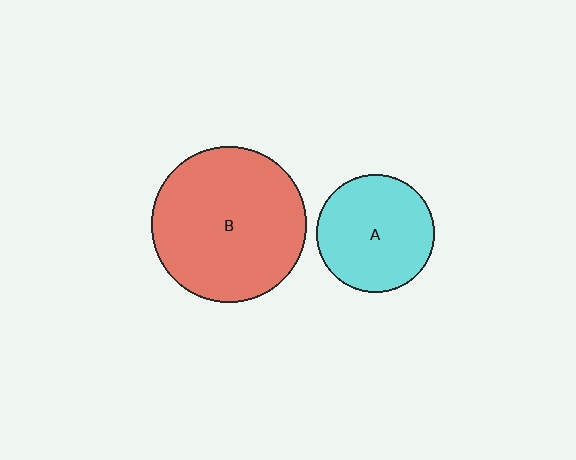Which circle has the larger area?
Circle B (red).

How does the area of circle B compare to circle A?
Approximately 1.7 times.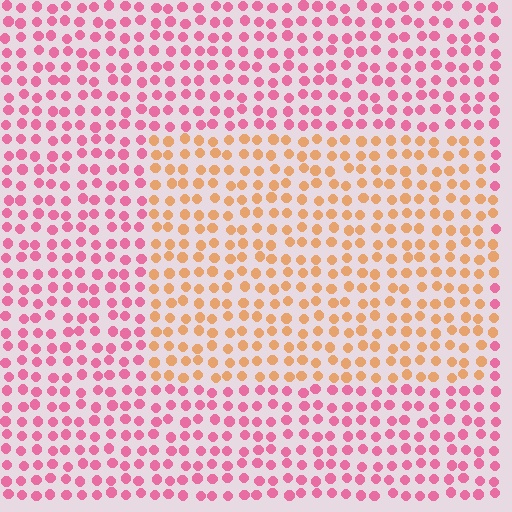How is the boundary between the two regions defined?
The boundary is defined purely by a slight shift in hue (about 53 degrees). Spacing, size, and orientation are identical on both sides.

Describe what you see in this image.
The image is filled with small pink elements in a uniform arrangement. A rectangle-shaped region is visible where the elements are tinted to a slightly different hue, forming a subtle color boundary.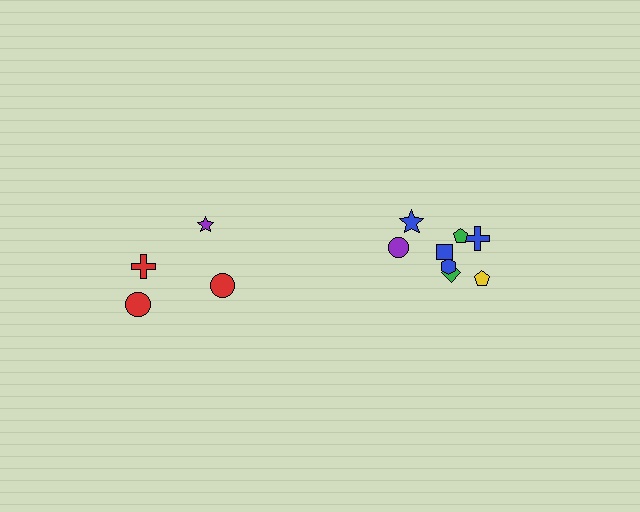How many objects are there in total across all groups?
There are 12 objects.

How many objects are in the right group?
There are 8 objects.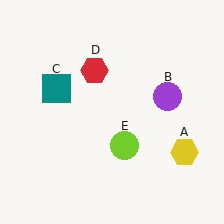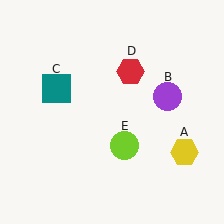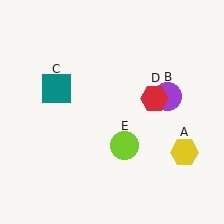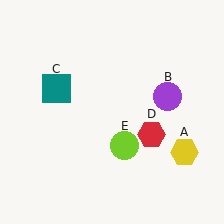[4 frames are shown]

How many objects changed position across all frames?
1 object changed position: red hexagon (object D).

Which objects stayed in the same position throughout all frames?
Yellow hexagon (object A) and purple circle (object B) and teal square (object C) and lime circle (object E) remained stationary.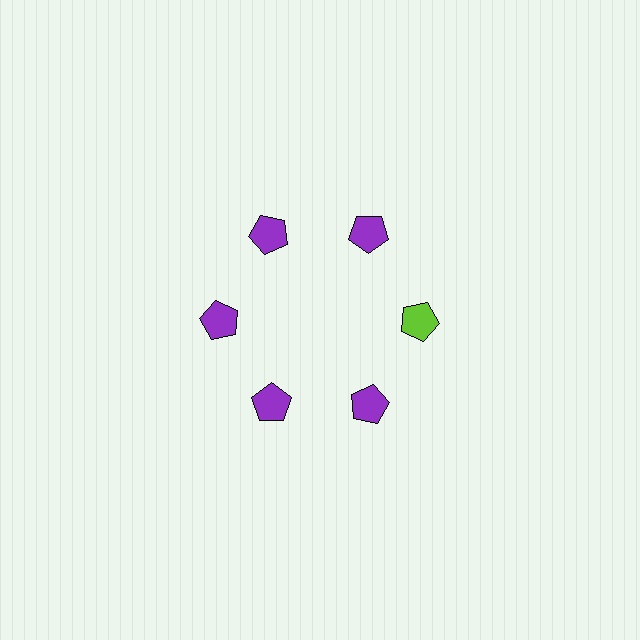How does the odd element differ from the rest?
It has a different color: lime instead of purple.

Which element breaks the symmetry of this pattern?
The lime pentagon at roughly the 3 o'clock position breaks the symmetry. All other shapes are purple pentagons.